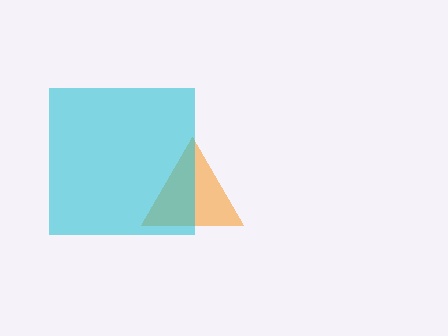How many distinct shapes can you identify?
There are 2 distinct shapes: an orange triangle, a cyan square.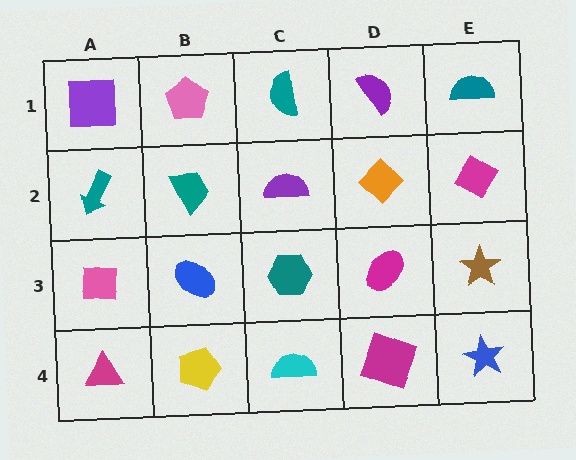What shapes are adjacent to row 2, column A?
A purple square (row 1, column A), a pink square (row 3, column A), a teal trapezoid (row 2, column B).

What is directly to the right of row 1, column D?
A teal semicircle.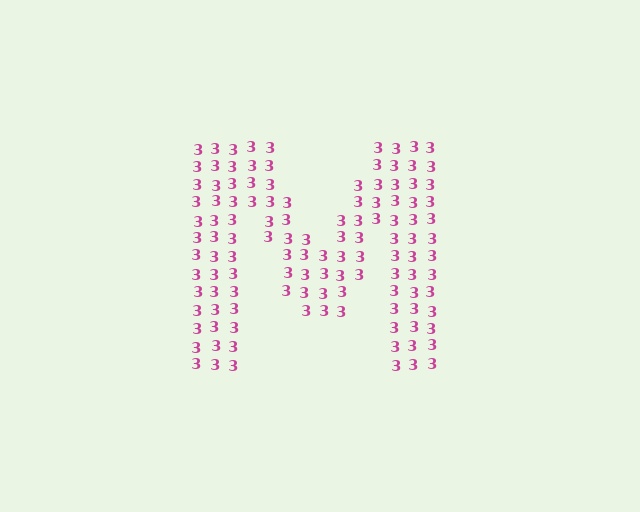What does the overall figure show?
The overall figure shows the letter M.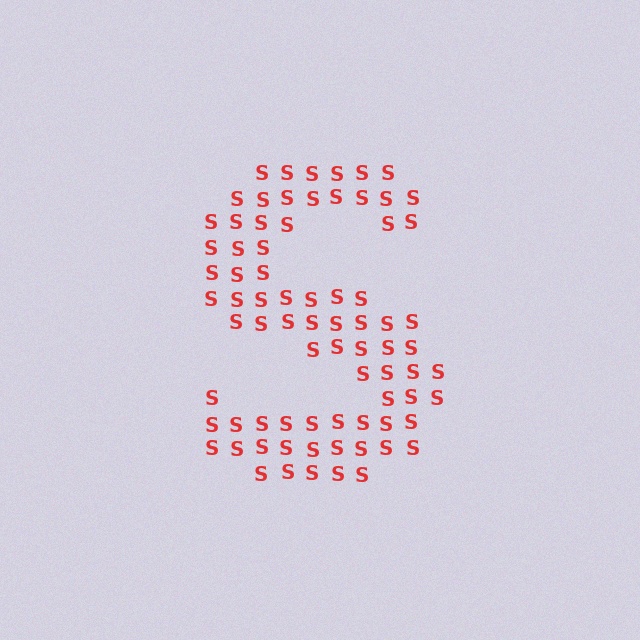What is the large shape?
The large shape is the letter S.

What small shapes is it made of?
It is made of small letter S's.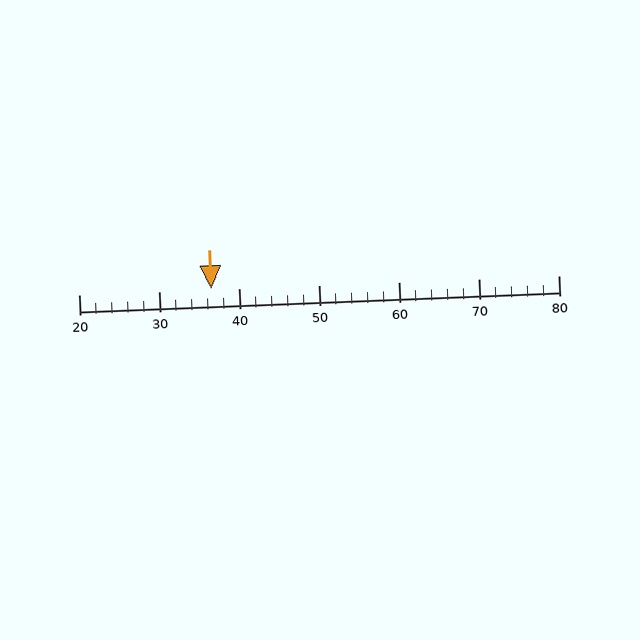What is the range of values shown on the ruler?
The ruler shows values from 20 to 80.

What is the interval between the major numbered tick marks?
The major tick marks are spaced 10 units apart.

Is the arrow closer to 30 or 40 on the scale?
The arrow is closer to 40.